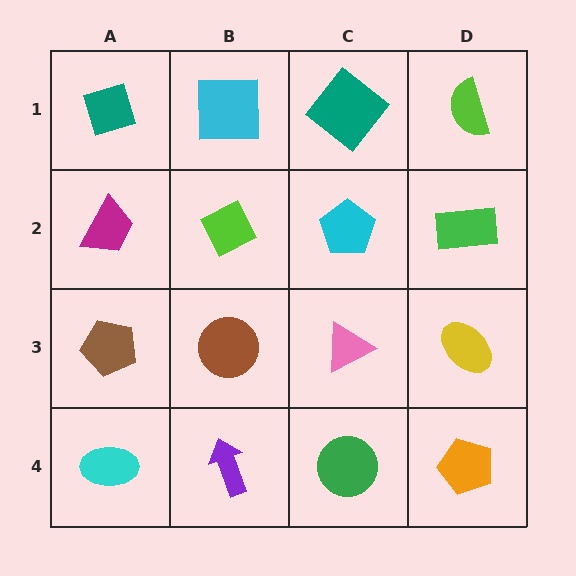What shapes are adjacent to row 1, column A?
A magenta trapezoid (row 2, column A), a cyan square (row 1, column B).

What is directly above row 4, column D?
A yellow ellipse.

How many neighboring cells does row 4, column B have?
3.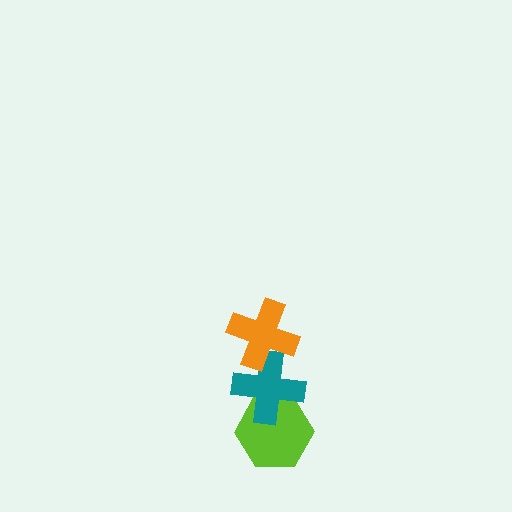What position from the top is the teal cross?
The teal cross is 2nd from the top.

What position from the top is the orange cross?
The orange cross is 1st from the top.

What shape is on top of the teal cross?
The orange cross is on top of the teal cross.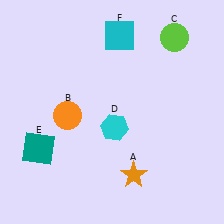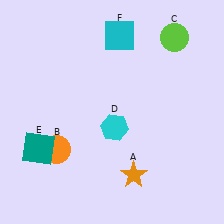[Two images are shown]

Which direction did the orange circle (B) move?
The orange circle (B) moved down.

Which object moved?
The orange circle (B) moved down.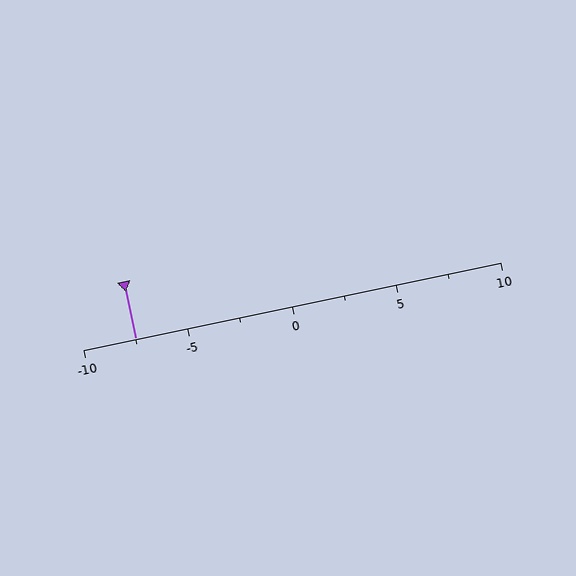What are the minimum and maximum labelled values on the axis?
The axis runs from -10 to 10.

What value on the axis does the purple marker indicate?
The marker indicates approximately -7.5.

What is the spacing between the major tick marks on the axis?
The major ticks are spaced 5 apart.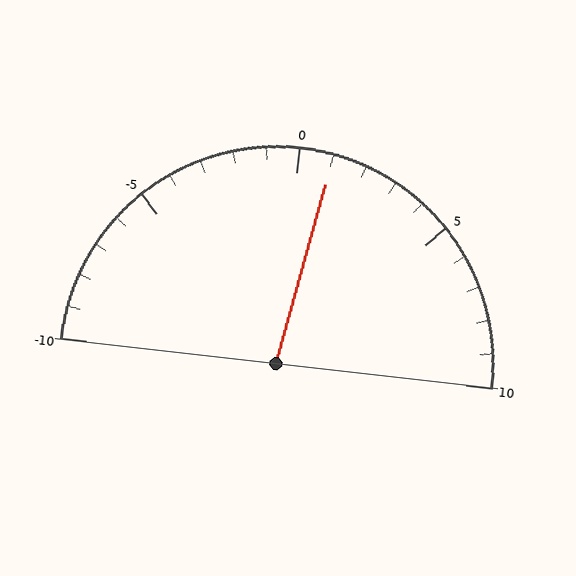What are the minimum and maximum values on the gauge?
The gauge ranges from -10 to 10.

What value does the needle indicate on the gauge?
The needle indicates approximately 1.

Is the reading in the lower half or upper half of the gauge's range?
The reading is in the upper half of the range (-10 to 10).